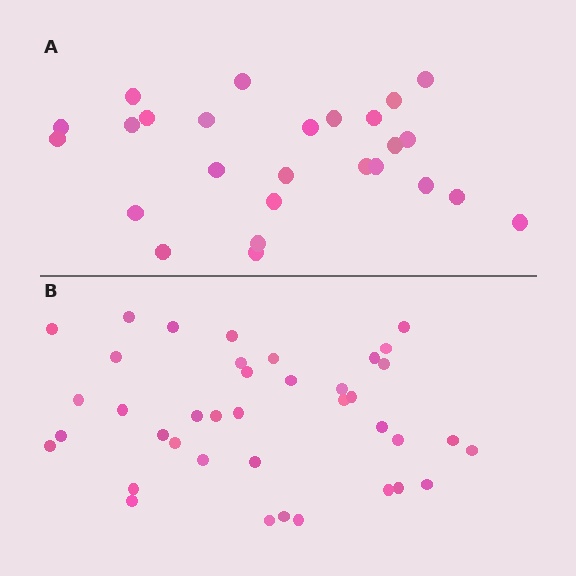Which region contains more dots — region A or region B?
Region B (the bottom region) has more dots.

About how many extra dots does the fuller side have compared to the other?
Region B has approximately 15 more dots than region A.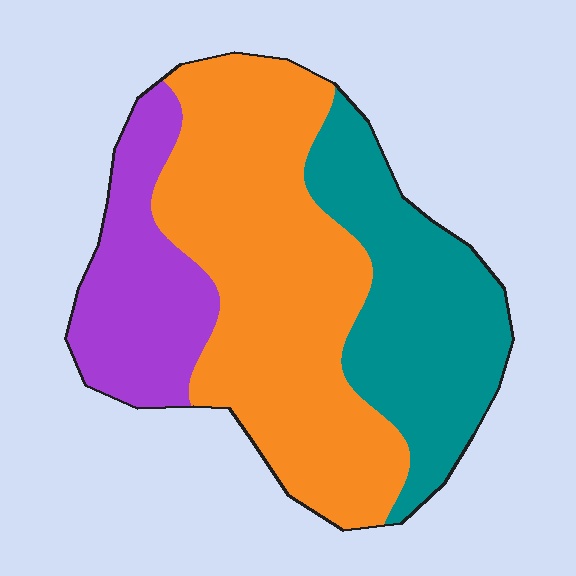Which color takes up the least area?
Purple, at roughly 20%.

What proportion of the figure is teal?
Teal covers 30% of the figure.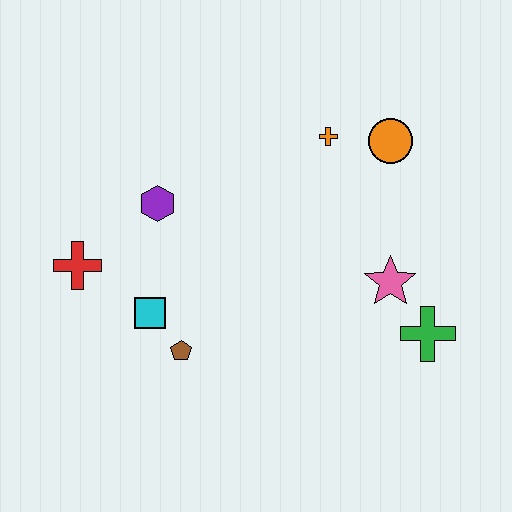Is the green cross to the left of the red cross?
No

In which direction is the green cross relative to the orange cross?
The green cross is below the orange cross.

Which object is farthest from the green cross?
The red cross is farthest from the green cross.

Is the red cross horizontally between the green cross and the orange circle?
No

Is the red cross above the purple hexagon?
No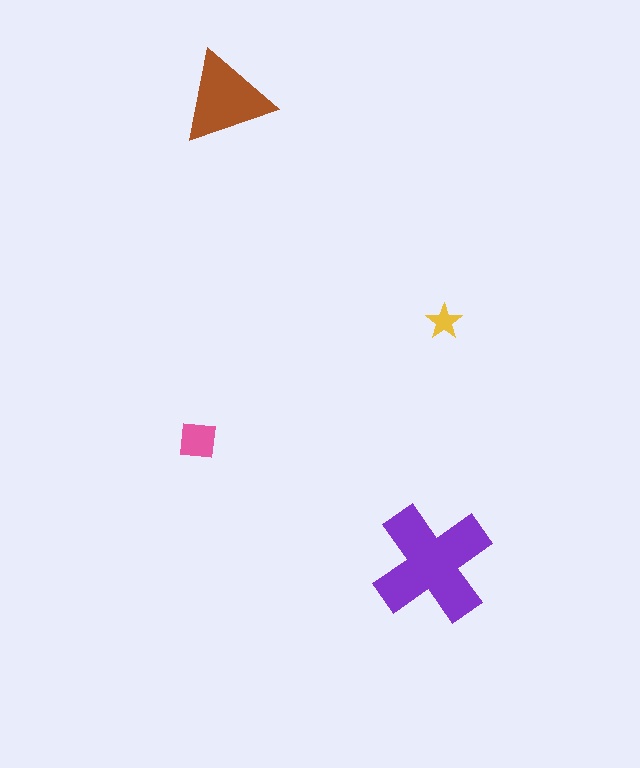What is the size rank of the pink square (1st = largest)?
3rd.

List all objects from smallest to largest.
The yellow star, the pink square, the brown triangle, the purple cross.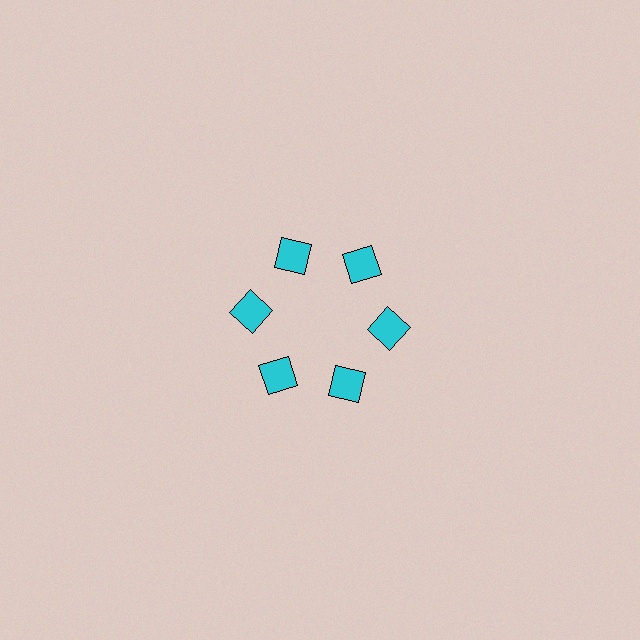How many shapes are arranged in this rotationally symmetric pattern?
There are 6 shapes, arranged in 6 groups of 1.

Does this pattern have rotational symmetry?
Yes, this pattern has 6-fold rotational symmetry. It looks the same after rotating 60 degrees around the center.